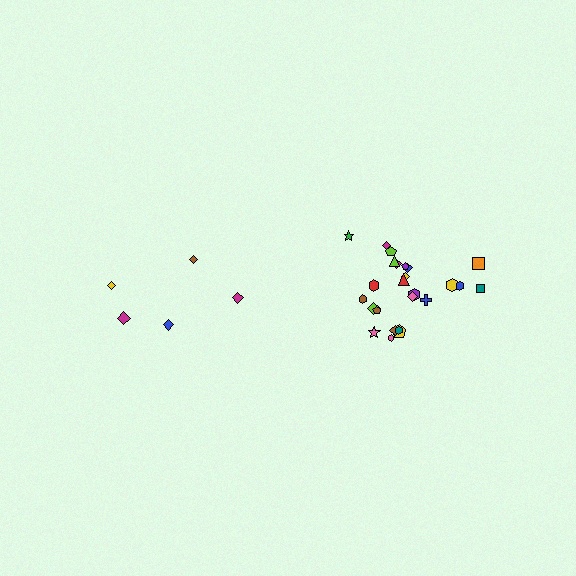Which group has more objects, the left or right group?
The right group.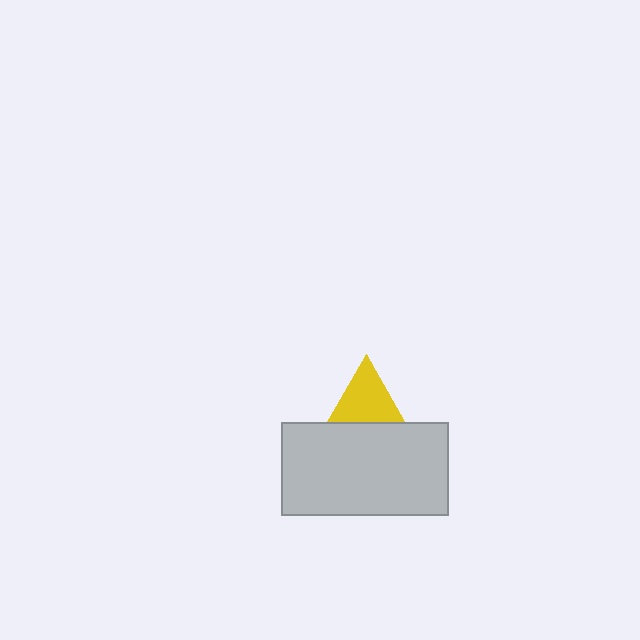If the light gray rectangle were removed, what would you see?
You would see the complete yellow triangle.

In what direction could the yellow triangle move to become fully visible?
The yellow triangle could move up. That would shift it out from behind the light gray rectangle entirely.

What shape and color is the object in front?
The object in front is a light gray rectangle.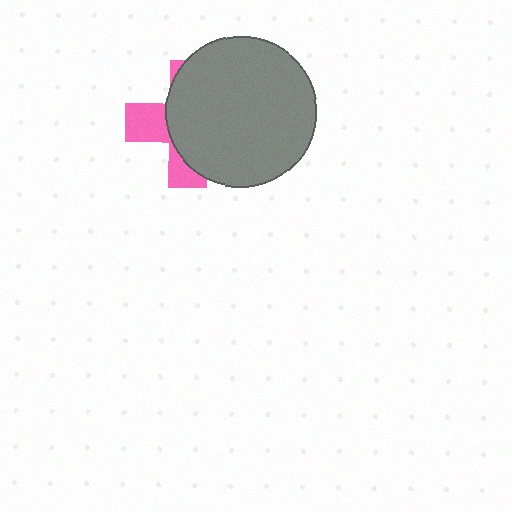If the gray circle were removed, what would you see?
You would see the complete pink cross.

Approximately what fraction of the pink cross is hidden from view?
Roughly 67% of the pink cross is hidden behind the gray circle.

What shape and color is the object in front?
The object in front is a gray circle.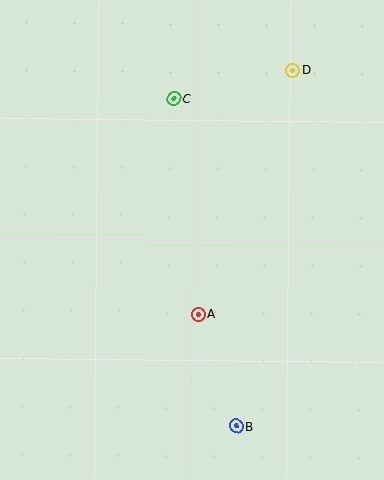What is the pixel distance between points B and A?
The distance between B and A is 118 pixels.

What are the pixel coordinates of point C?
Point C is at (174, 99).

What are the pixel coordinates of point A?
Point A is at (198, 314).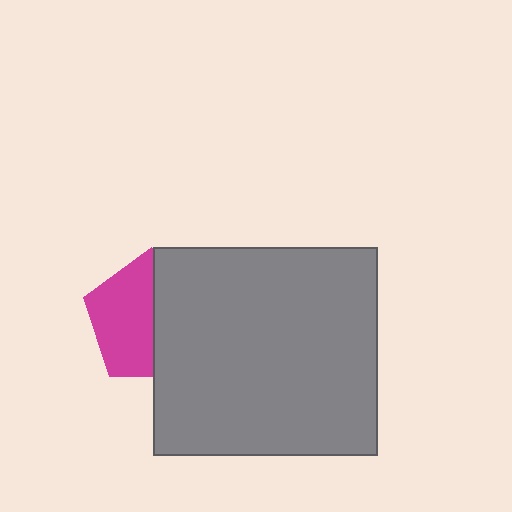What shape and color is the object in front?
The object in front is a gray rectangle.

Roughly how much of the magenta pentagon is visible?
About half of it is visible (roughly 52%).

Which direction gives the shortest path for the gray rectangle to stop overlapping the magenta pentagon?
Moving right gives the shortest separation.